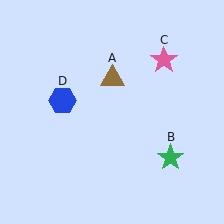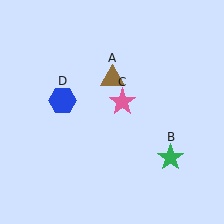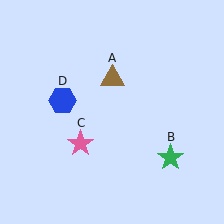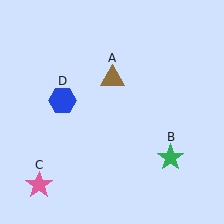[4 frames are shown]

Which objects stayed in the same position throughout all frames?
Brown triangle (object A) and green star (object B) and blue hexagon (object D) remained stationary.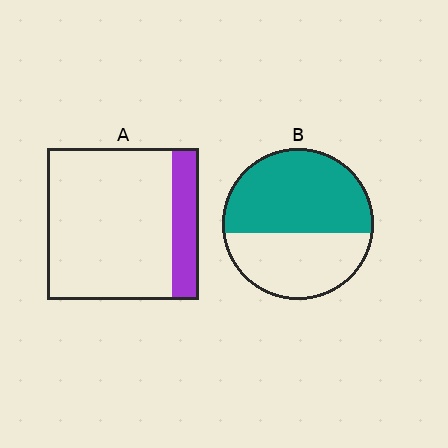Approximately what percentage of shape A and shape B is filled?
A is approximately 20% and B is approximately 60%.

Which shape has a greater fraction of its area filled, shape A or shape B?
Shape B.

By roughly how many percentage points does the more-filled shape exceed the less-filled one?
By roughly 40 percentage points (B over A).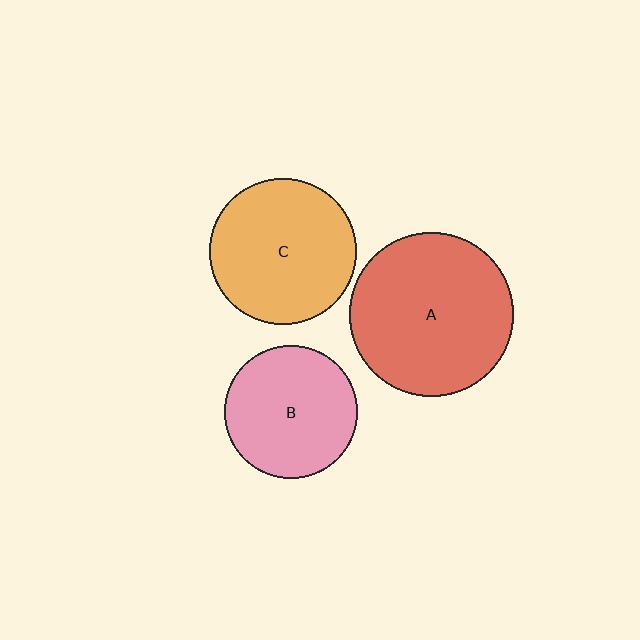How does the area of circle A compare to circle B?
Approximately 1.5 times.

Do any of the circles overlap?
No, none of the circles overlap.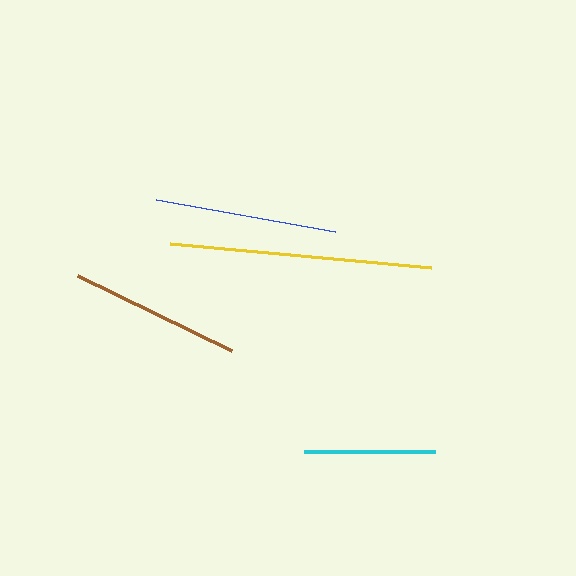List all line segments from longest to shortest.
From longest to shortest: yellow, blue, brown, cyan.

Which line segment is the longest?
The yellow line is the longest at approximately 262 pixels.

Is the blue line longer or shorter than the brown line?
The blue line is longer than the brown line.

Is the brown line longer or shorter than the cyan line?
The brown line is longer than the cyan line.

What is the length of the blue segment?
The blue segment is approximately 182 pixels long.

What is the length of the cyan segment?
The cyan segment is approximately 132 pixels long.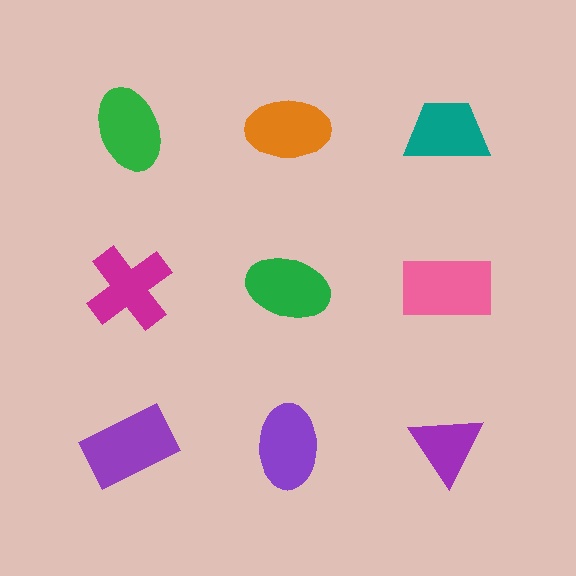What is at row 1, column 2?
An orange ellipse.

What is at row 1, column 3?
A teal trapezoid.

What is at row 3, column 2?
A purple ellipse.